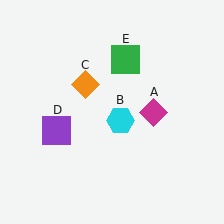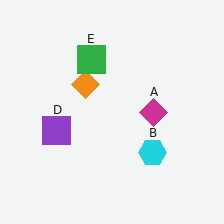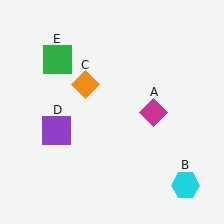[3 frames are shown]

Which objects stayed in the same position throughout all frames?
Magenta diamond (object A) and orange diamond (object C) and purple square (object D) remained stationary.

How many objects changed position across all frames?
2 objects changed position: cyan hexagon (object B), green square (object E).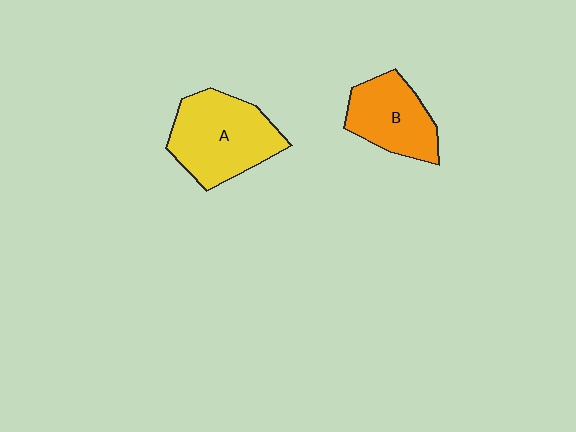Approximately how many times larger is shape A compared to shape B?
Approximately 1.4 times.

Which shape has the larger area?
Shape A (yellow).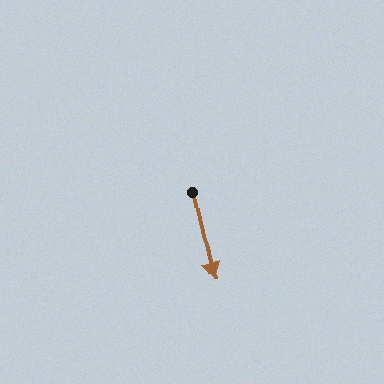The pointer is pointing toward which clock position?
Roughly 6 o'clock.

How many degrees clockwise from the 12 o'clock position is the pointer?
Approximately 167 degrees.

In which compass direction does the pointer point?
South.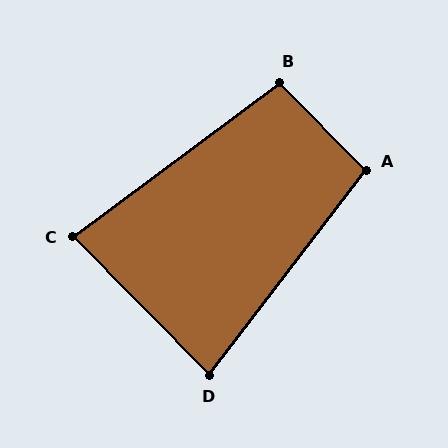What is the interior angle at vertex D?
Approximately 82 degrees (acute).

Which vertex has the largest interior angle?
A, at approximately 98 degrees.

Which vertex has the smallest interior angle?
C, at approximately 82 degrees.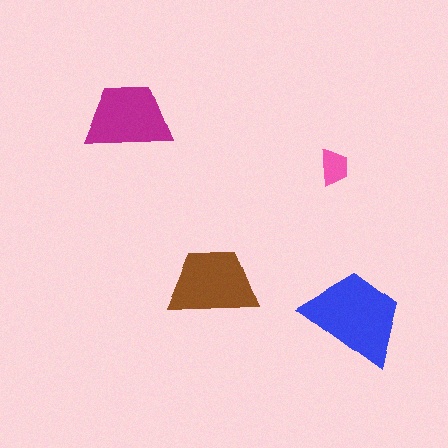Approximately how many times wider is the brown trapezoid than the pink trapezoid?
About 2.5 times wider.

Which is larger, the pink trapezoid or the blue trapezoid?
The blue one.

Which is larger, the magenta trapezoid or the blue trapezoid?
The blue one.